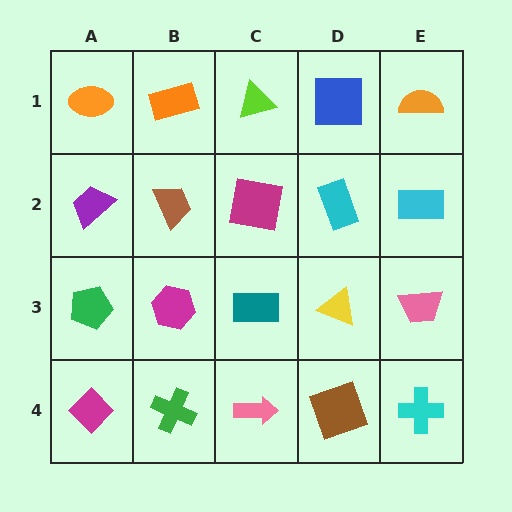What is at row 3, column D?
A yellow triangle.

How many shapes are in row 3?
5 shapes.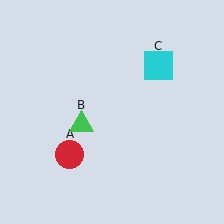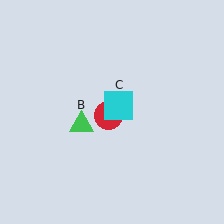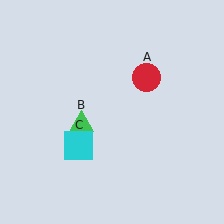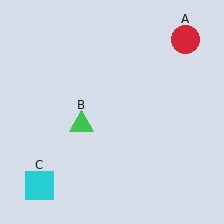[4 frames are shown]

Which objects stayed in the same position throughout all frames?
Green triangle (object B) remained stationary.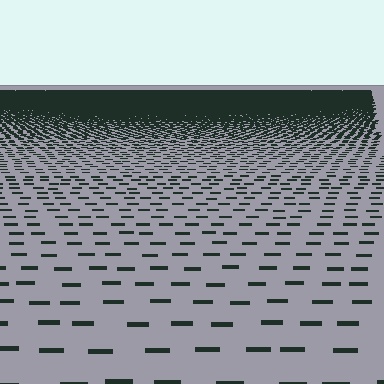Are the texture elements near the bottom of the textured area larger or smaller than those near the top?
Larger. Near the bottom, elements are closer to the viewer and appear at a bigger on-screen size.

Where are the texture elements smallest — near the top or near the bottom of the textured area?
Near the top.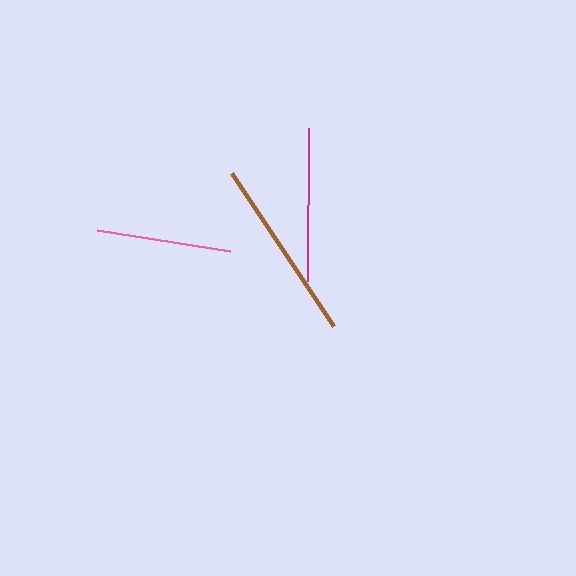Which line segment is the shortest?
The pink line is the shortest at approximately 134 pixels.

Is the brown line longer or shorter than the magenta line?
The brown line is longer than the magenta line.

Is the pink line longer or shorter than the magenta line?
The magenta line is longer than the pink line.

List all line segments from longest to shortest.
From longest to shortest: brown, magenta, pink.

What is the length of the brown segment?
The brown segment is approximately 184 pixels long.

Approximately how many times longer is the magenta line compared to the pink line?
The magenta line is approximately 1.1 times the length of the pink line.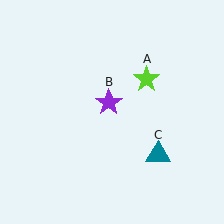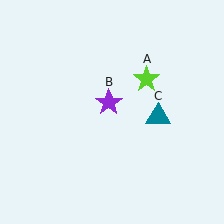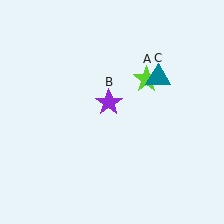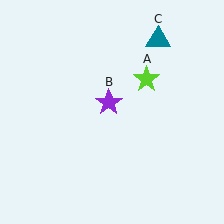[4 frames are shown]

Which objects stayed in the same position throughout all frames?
Lime star (object A) and purple star (object B) remained stationary.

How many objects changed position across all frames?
1 object changed position: teal triangle (object C).